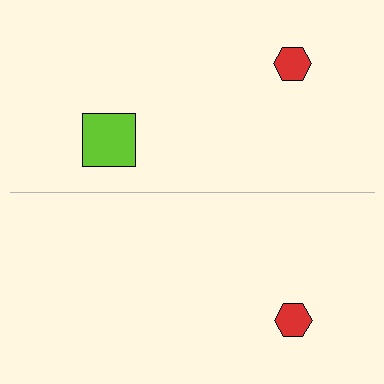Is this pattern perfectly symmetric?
No, the pattern is not perfectly symmetric. A lime square is missing from the bottom side.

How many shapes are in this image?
There are 3 shapes in this image.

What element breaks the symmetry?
A lime square is missing from the bottom side.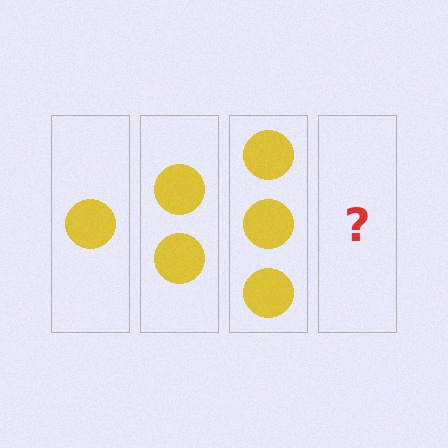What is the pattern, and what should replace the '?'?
The pattern is that each step adds one more circle. The '?' should be 4 circles.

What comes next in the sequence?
The next element should be 4 circles.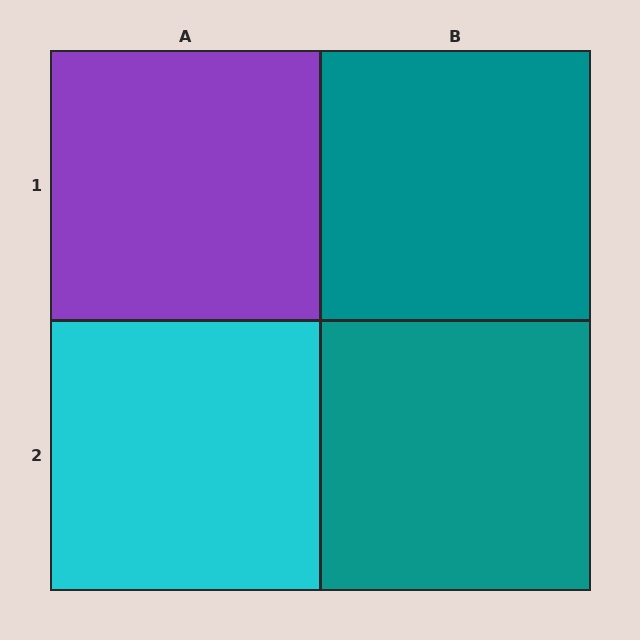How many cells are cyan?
1 cell is cyan.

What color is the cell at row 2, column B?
Teal.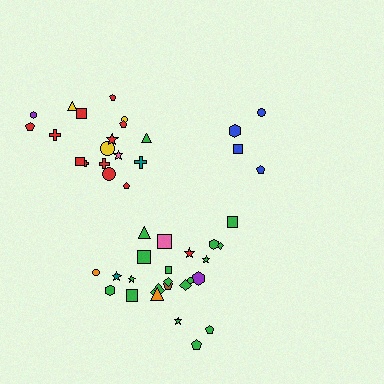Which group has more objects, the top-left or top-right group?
The top-left group.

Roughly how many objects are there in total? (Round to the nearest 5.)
Roughly 45 objects in total.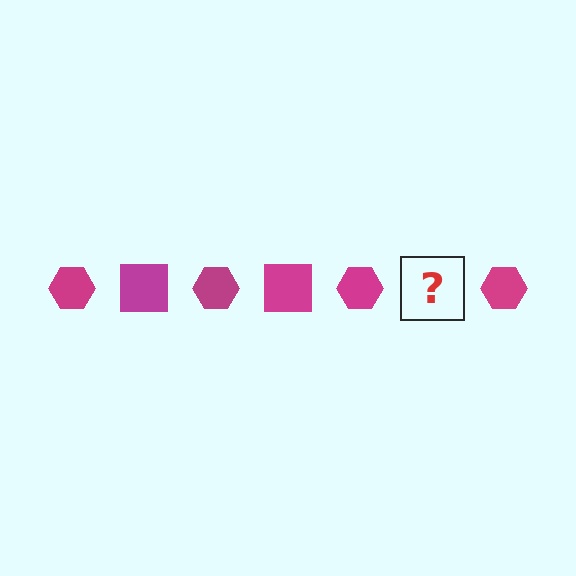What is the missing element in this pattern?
The missing element is a magenta square.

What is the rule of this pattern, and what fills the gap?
The rule is that the pattern cycles through hexagon, square shapes in magenta. The gap should be filled with a magenta square.